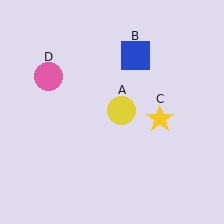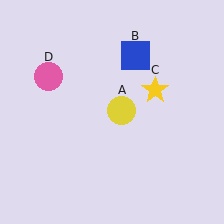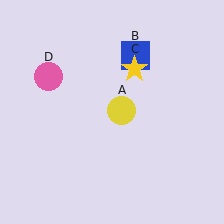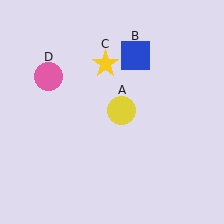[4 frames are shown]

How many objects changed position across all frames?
1 object changed position: yellow star (object C).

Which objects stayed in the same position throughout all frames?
Yellow circle (object A) and blue square (object B) and pink circle (object D) remained stationary.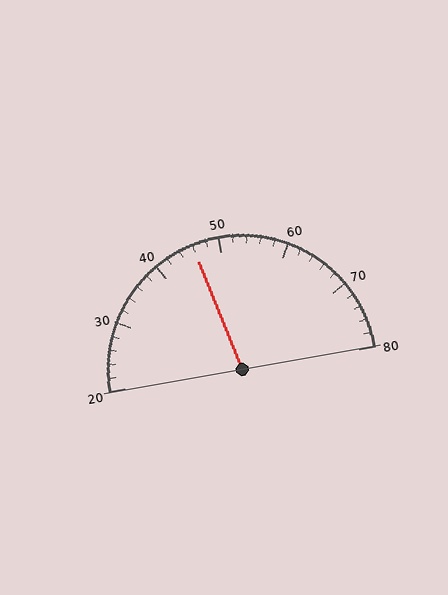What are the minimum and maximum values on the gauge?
The gauge ranges from 20 to 80.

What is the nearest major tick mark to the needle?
The nearest major tick mark is 50.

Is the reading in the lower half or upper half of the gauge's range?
The reading is in the lower half of the range (20 to 80).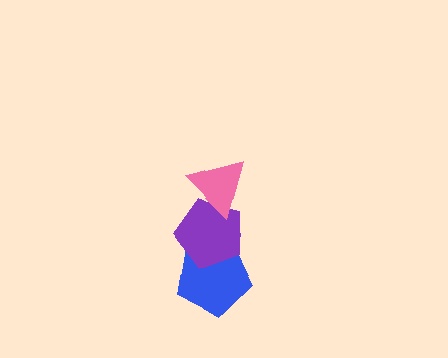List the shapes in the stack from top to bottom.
From top to bottom: the pink triangle, the purple pentagon, the blue pentagon.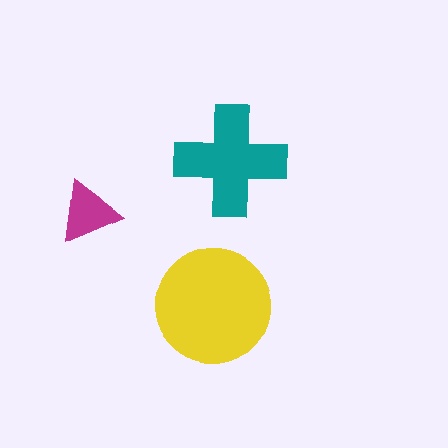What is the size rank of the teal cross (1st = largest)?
2nd.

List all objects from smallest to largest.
The magenta triangle, the teal cross, the yellow circle.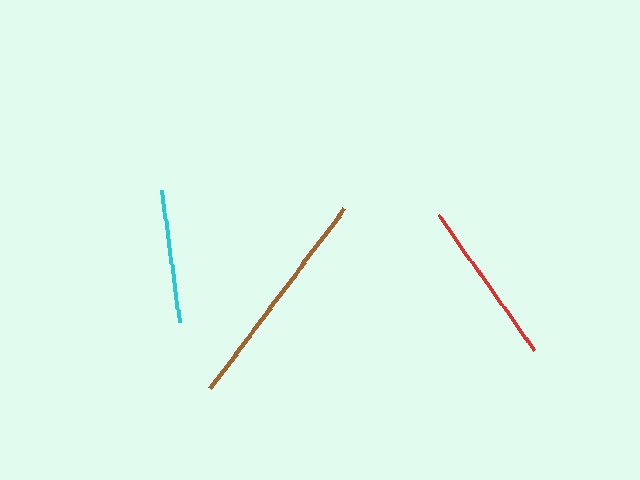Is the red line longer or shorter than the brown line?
The brown line is longer than the red line.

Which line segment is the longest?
The brown line is the longest at approximately 224 pixels.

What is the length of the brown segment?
The brown segment is approximately 224 pixels long.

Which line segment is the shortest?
The cyan line is the shortest at approximately 132 pixels.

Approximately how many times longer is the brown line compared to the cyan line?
The brown line is approximately 1.7 times the length of the cyan line.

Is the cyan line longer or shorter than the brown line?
The brown line is longer than the cyan line.